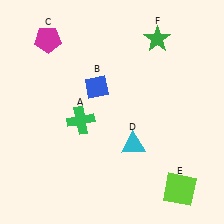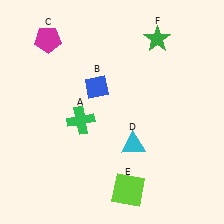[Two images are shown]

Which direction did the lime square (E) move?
The lime square (E) moved left.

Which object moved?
The lime square (E) moved left.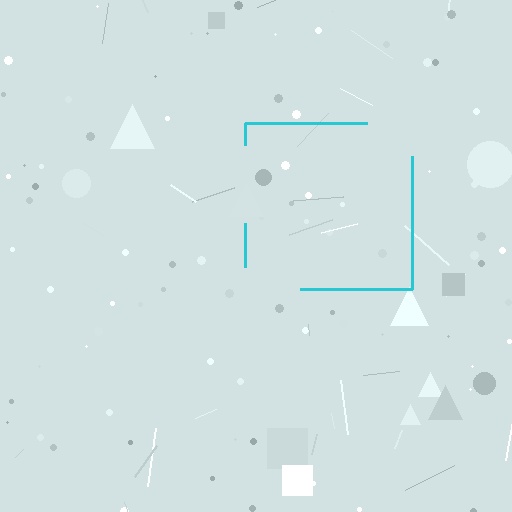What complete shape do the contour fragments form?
The contour fragments form a square.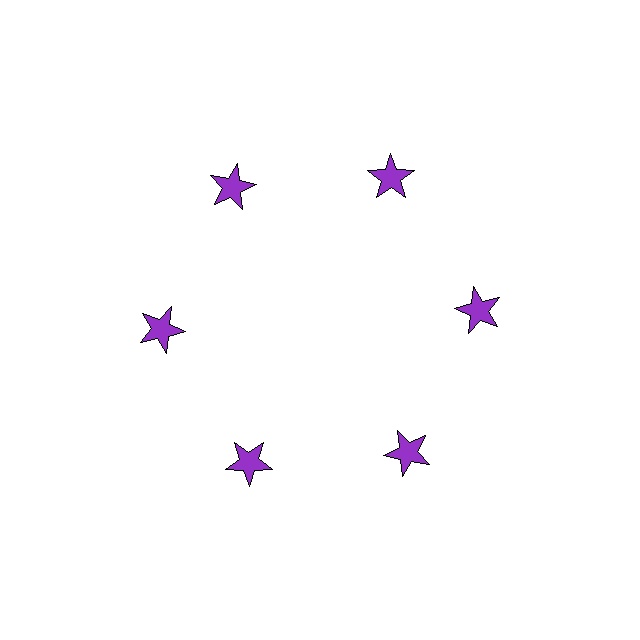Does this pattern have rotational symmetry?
Yes, this pattern has 6-fold rotational symmetry. It looks the same after rotating 60 degrees around the center.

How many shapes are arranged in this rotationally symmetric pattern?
There are 6 shapes, arranged in 6 groups of 1.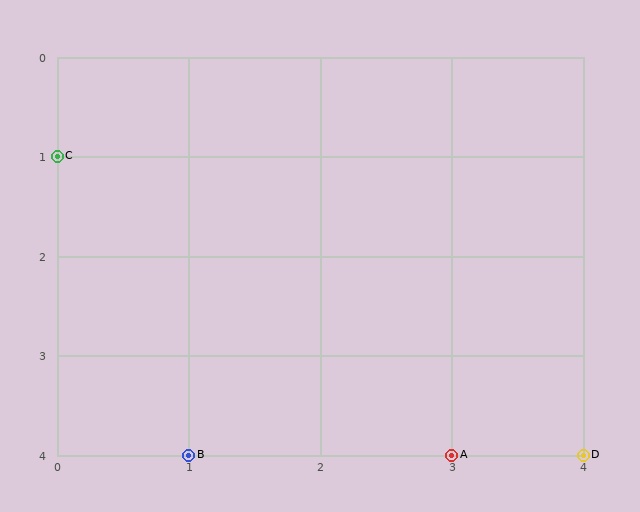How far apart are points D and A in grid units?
Points D and A are 1 column apart.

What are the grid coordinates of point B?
Point B is at grid coordinates (1, 4).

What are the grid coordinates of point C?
Point C is at grid coordinates (0, 1).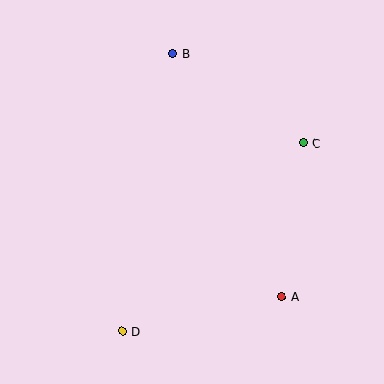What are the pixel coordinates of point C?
Point C is at (303, 143).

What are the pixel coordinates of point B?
Point B is at (173, 53).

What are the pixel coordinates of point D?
Point D is at (122, 331).